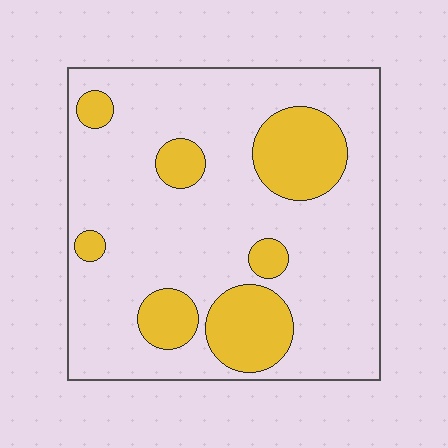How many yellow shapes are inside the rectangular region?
7.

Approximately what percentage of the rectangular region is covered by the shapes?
Approximately 20%.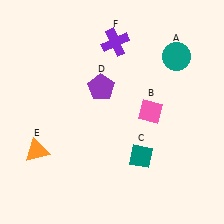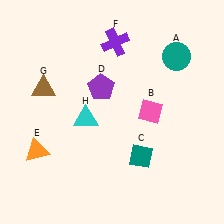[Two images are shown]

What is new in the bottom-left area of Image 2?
A cyan triangle (H) was added in the bottom-left area of Image 2.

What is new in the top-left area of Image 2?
A brown triangle (G) was added in the top-left area of Image 2.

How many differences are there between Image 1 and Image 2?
There are 2 differences between the two images.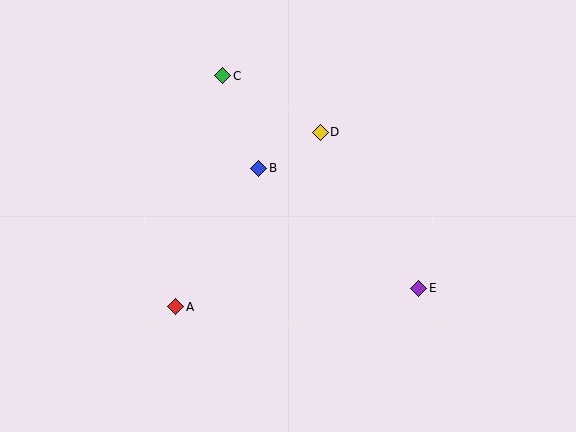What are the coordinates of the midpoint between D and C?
The midpoint between D and C is at (271, 104).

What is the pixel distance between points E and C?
The distance between E and C is 289 pixels.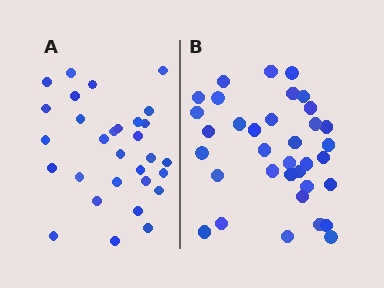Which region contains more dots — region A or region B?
Region B (the right region) has more dots.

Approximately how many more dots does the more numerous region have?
Region B has about 5 more dots than region A.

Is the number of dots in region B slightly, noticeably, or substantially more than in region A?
Region B has only slightly more — the two regions are fairly close. The ratio is roughly 1.2 to 1.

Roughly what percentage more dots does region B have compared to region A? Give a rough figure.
About 15% more.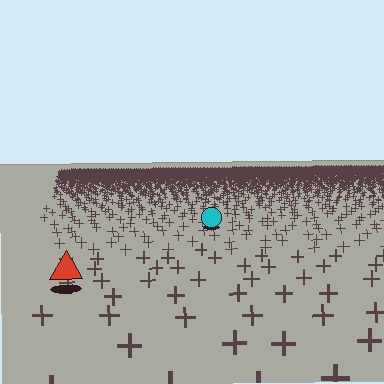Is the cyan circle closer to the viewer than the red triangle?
No. The red triangle is closer — you can tell from the texture gradient: the ground texture is coarser near it.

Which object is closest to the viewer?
The red triangle is closest. The texture marks near it are larger and more spread out.